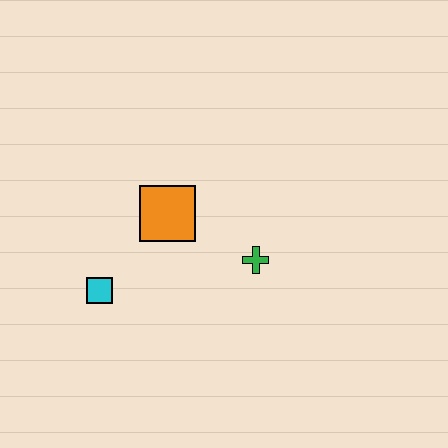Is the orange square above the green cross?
Yes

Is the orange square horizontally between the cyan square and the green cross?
Yes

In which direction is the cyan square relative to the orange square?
The cyan square is below the orange square.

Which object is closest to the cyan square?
The orange square is closest to the cyan square.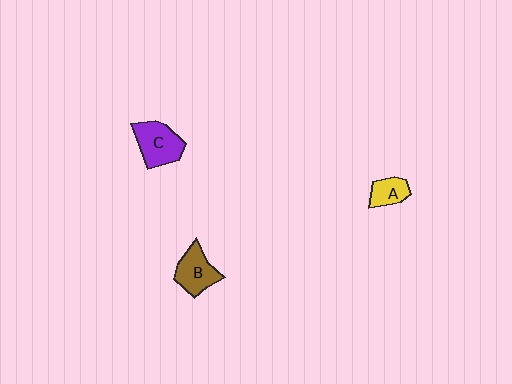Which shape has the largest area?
Shape C (purple).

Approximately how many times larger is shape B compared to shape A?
Approximately 1.5 times.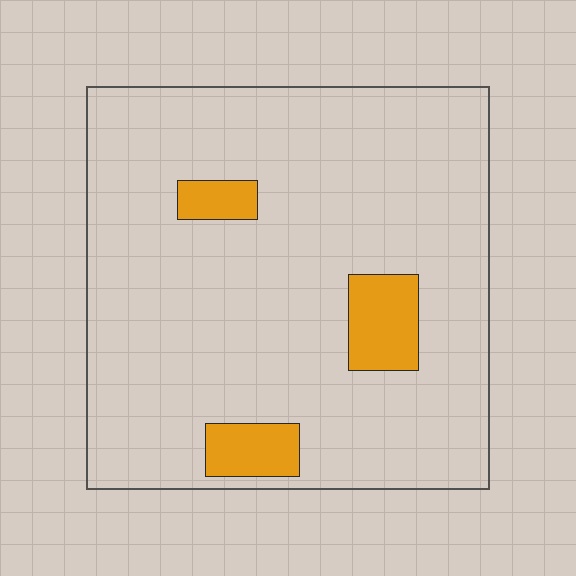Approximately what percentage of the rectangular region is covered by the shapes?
Approximately 10%.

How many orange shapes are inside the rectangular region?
3.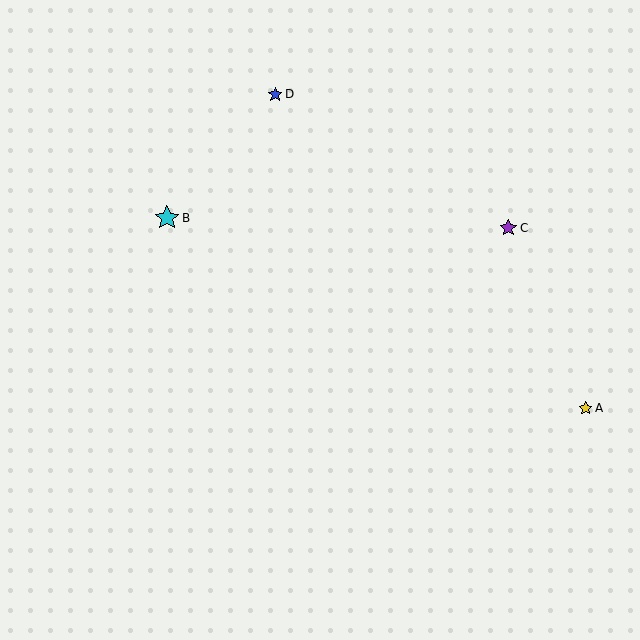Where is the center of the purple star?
The center of the purple star is at (508, 228).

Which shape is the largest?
The cyan star (labeled B) is the largest.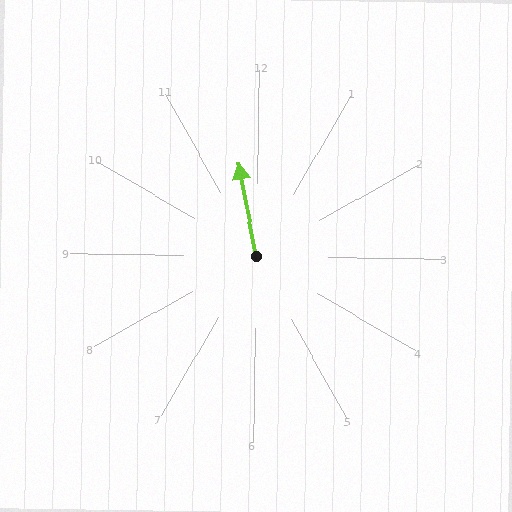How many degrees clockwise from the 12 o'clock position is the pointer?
Approximately 349 degrees.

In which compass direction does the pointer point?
North.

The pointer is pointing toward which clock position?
Roughly 12 o'clock.